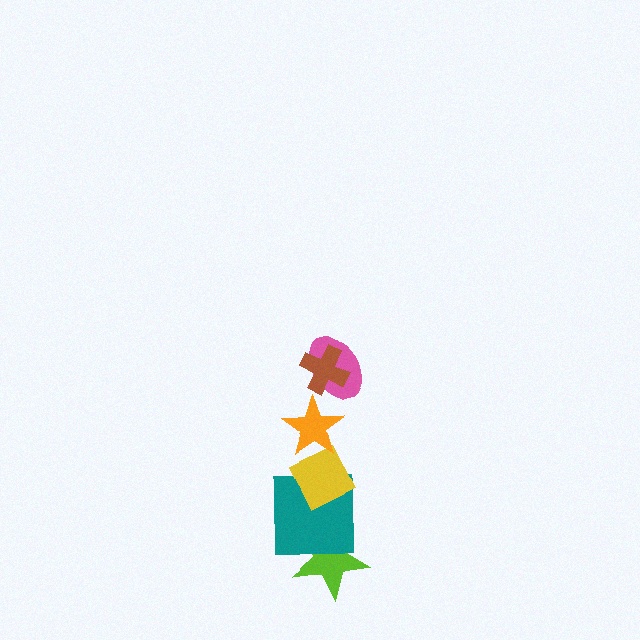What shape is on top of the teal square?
The yellow diamond is on top of the teal square.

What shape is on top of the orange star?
The pink ellipse is on top of the orange star.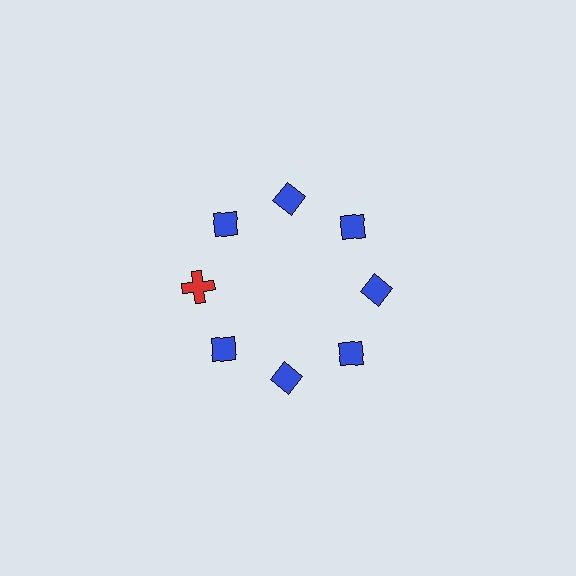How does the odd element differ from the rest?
It differs in both color (red instead of blue) and shape (cross instead of diamond).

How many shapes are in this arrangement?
There are 8 shapes arranged in a ring pattern.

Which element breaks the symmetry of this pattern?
The red cross at roughly the 9 o'clock position breaks the symmetry. All other shapes are blue diamonds.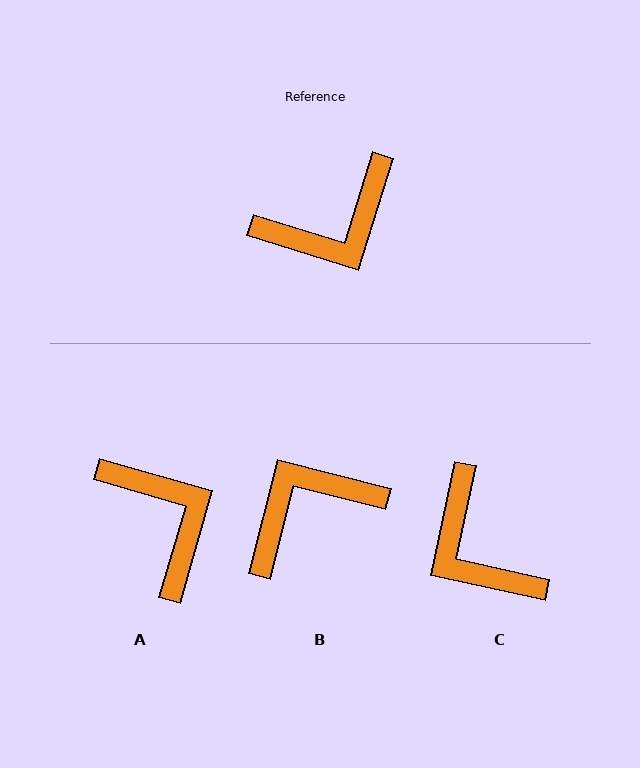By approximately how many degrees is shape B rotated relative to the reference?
Approximately 177 degrees clockwise.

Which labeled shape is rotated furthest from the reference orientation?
B, about 177 degrees away.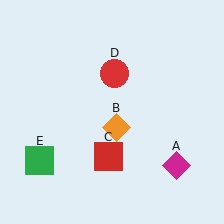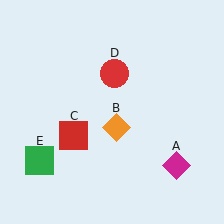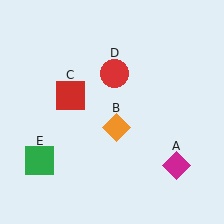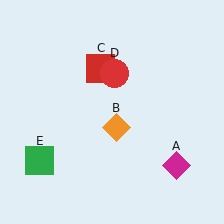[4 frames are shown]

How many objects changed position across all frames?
1 object changed position: red square (object C).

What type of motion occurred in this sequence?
The red square (object C) rotated clockwise around the center of the scene.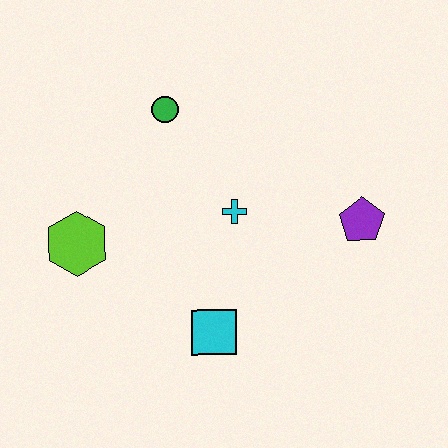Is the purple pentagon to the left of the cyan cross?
No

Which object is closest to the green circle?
The cyan cross is closest to the green circle.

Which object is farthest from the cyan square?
The green circle is farthest from the cyan square.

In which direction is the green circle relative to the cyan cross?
The green circle is above the cyan cross.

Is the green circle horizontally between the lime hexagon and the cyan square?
Yes